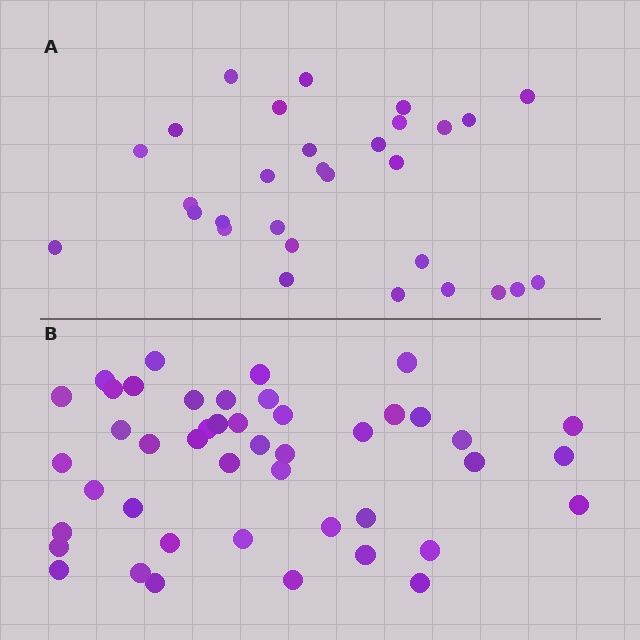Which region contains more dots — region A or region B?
Region B (the bottom region) has more dots.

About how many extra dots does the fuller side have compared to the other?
Region B has approximately 15 more dots than region A.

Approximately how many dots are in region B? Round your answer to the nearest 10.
About 40 dots. (The exact count is 45, which rounds to 40.)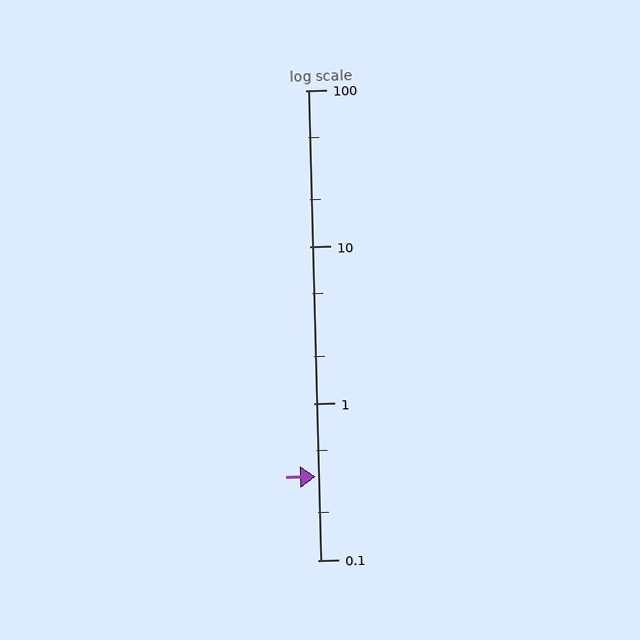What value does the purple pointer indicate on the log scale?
The pointer indicates approximately 0.34.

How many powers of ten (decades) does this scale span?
The scale spans 3 decades, from 0.1 to 100.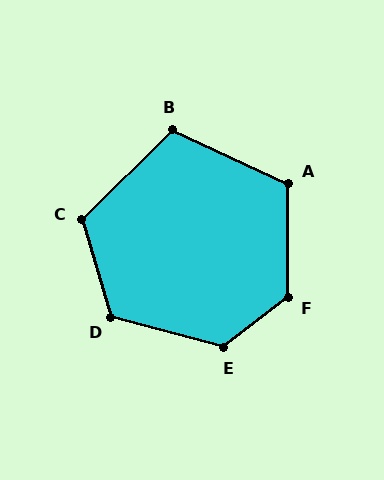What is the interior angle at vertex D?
Approximately 122 degrees (obtuse).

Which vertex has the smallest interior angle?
B, at approximately 110 degrees.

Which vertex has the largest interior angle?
F, at approximately 128 degrees.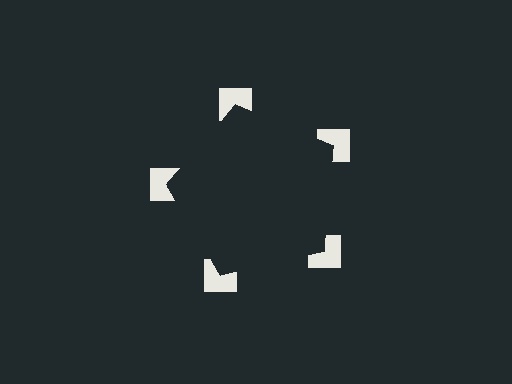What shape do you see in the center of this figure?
An illusory pentagon — its edges are inferred from the aligned wedge cuts in the notched squares, not physically drawn.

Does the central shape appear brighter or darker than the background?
It typically appears slightly darker than the background, even though no actual brightness change is drawn.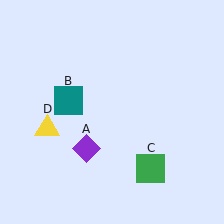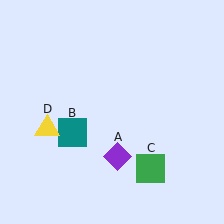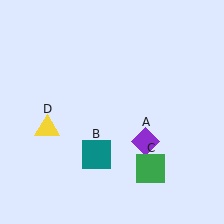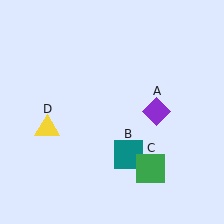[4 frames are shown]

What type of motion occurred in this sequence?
The purple diamond (object A), teal square (object B) rotated counterclockwise around the center of the scene.